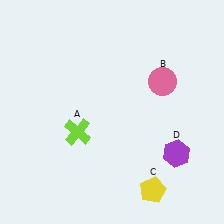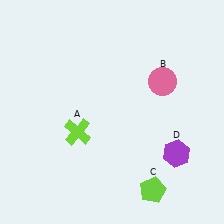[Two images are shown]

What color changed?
The pentagon (C) changed from yellow in Image 1 to lime in Image 2.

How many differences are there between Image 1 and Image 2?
There is 1 difference between the two images.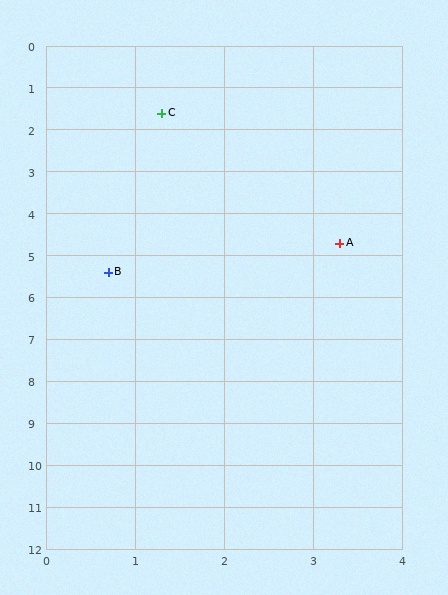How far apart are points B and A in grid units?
Points B and A are about 2.7 grid units apart.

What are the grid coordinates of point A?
Point A is at approximately (3.3, 4.7).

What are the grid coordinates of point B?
Point B is at approximately (0.7, 5.4).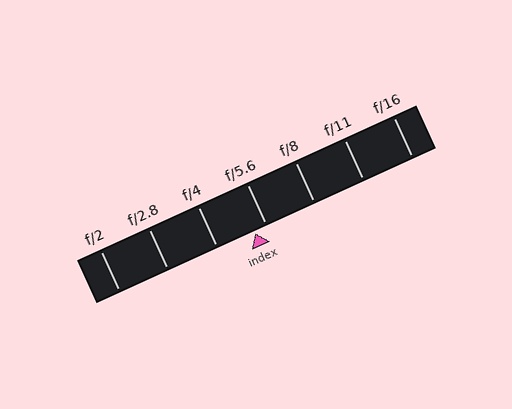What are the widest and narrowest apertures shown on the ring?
The widest aperture shown is f/2 and the narrowest is f/16.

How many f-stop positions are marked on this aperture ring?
There are 7 f-stop positions marked.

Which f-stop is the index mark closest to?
The index mark is closest to f/5.6.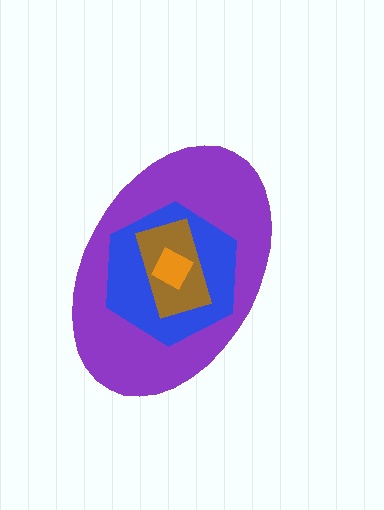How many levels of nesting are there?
4.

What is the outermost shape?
The purple ellipse.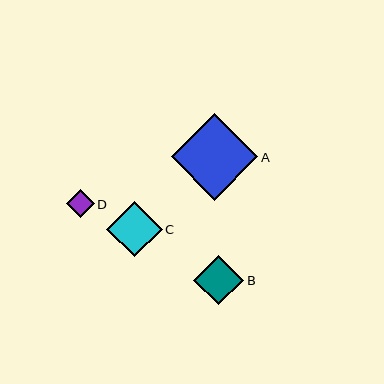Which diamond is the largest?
Diamond A is the largest with a size of approximately 87 pixels.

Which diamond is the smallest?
Diamond D is the smallest with a size of approximately 28 pixels.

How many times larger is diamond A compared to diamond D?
Diamond A is approximately 3.1 times the size of diamond D.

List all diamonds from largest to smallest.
From largest to smallest: A, C, B, D.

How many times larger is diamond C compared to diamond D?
Diamond C is approximately 2.0 times the size of diamond D.